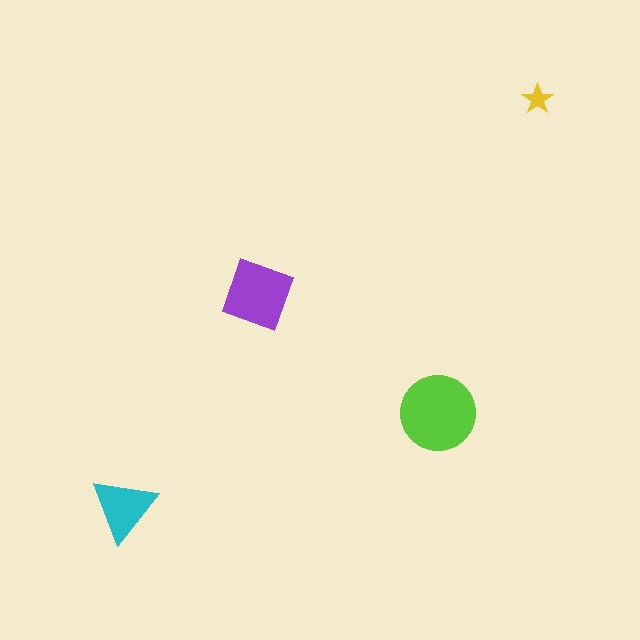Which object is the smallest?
The yellow star.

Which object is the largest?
The lime circle.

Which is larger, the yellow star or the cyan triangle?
The cyan triangle.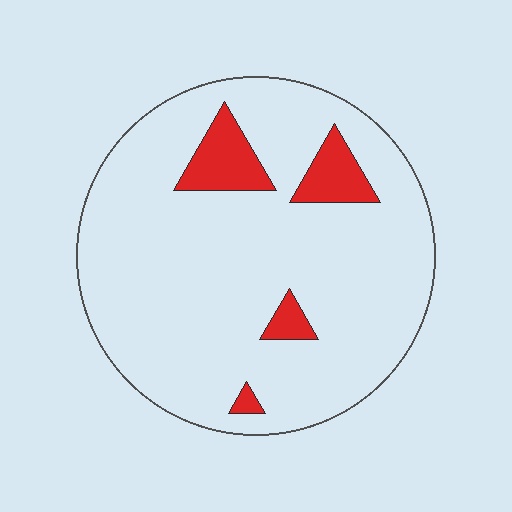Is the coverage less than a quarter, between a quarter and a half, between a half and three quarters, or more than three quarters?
Less than a quarter.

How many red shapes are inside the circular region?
4.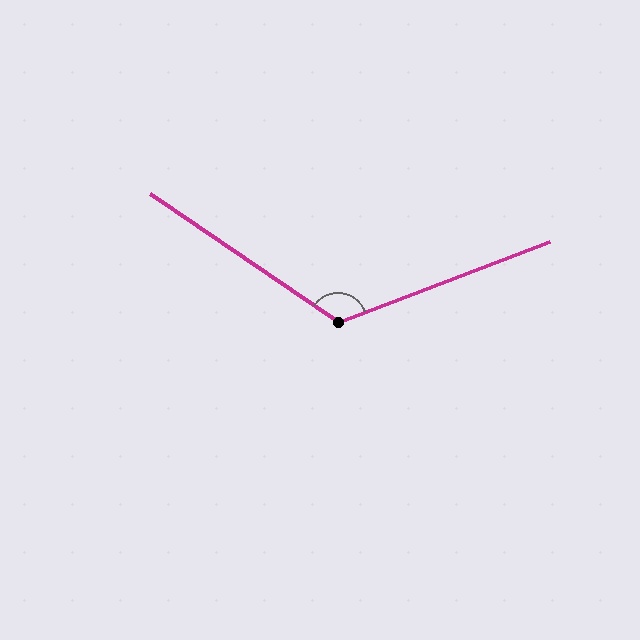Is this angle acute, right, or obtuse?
It is obtuse.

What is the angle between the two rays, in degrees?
Approximately 125 degrees.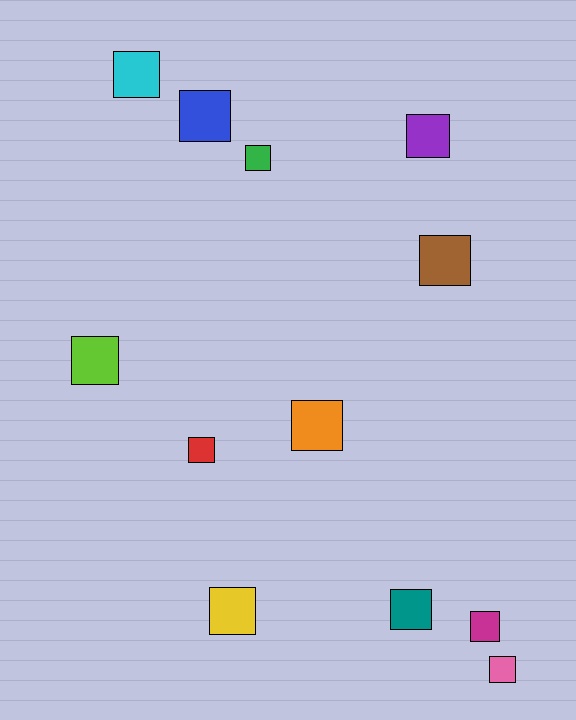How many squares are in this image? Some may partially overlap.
There are 12 squares.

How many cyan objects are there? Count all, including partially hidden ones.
There is 1 cyan object.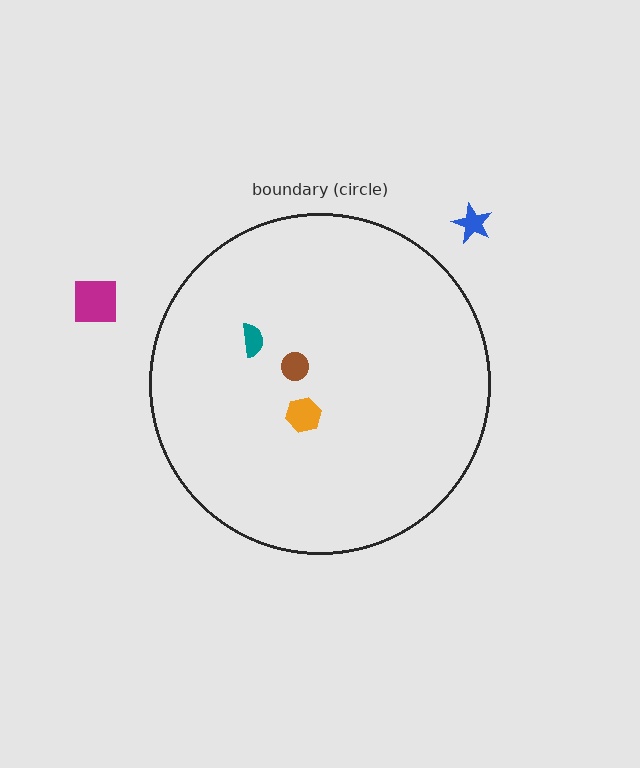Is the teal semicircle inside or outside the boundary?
Inside.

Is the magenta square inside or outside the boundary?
Outside.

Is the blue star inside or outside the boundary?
Outside.